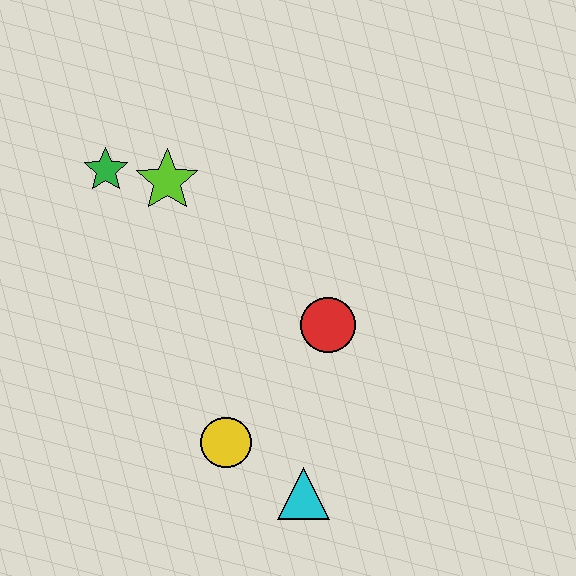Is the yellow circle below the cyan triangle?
No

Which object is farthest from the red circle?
The green star is farthest from the red circle.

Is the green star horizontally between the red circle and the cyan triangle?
No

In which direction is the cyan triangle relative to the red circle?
The cyan triangle is below the red circle.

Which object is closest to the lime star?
The green star is closest to the lime star.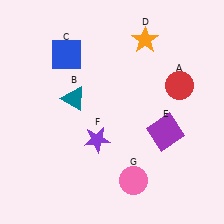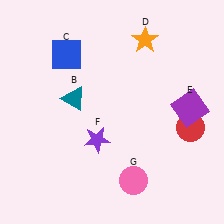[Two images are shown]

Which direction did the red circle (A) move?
The red circle (A) moved down.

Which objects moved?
The objects that moved are: the red circle (A), the purple square (E).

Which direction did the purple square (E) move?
The purple square (E) moved right.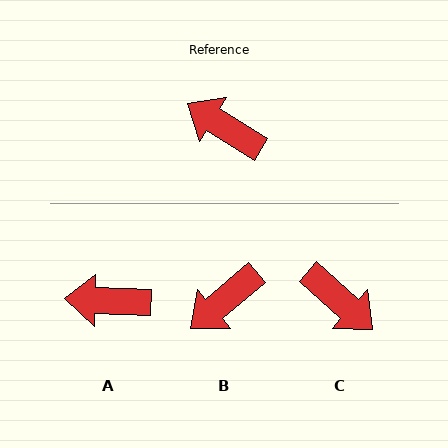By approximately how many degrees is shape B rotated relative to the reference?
Approximately 72 degrees counter-clockwise.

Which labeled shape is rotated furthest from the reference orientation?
C, about 169 degrees away.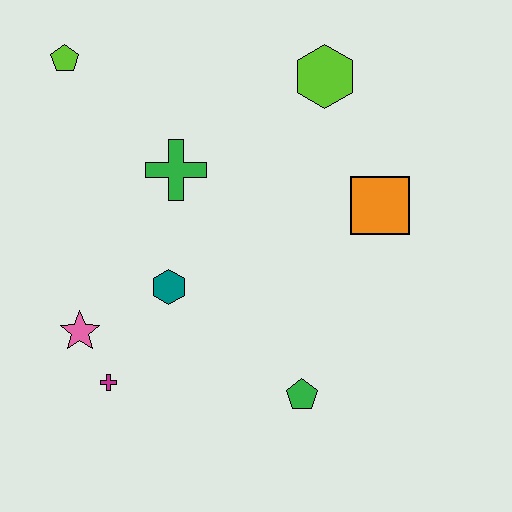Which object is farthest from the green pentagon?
The lime pentagon is farthest from the green pentagon.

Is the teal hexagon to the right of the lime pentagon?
Yes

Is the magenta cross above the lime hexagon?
No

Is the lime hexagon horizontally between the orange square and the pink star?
Yes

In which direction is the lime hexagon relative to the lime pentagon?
The lime hexagon is to the right of the lime pentagon.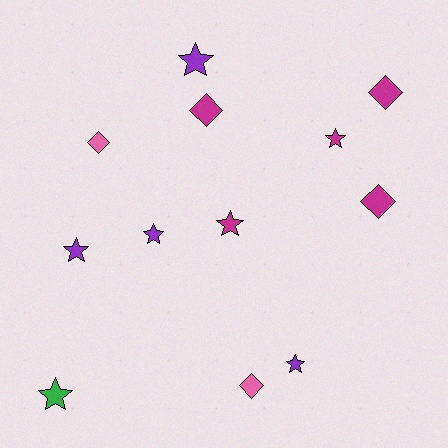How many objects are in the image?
There are 12 objects.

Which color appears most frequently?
Magenta, with 5 objects.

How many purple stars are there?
There are 4 purple stars.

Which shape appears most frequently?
Star, with 7 objects.